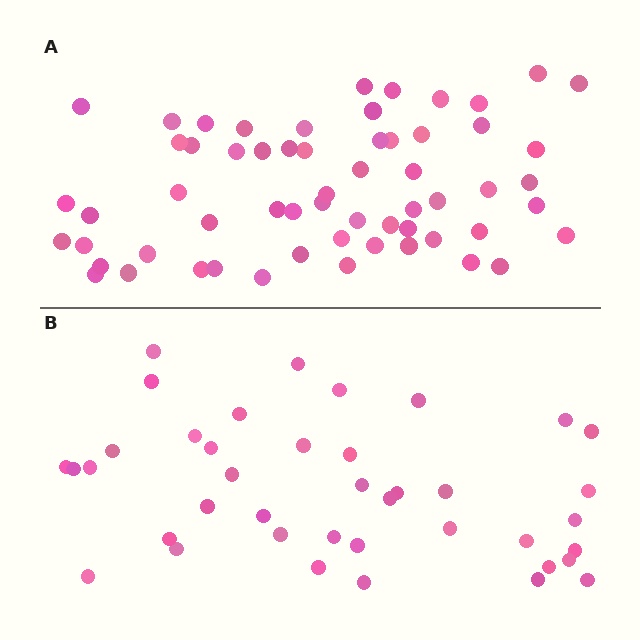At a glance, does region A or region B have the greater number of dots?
Region A (the top region) has more dots.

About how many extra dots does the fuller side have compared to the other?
Region A has approximately 20 more dots than region B.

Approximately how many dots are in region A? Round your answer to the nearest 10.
About 60 dots.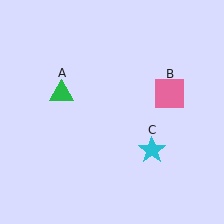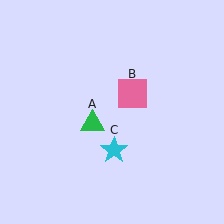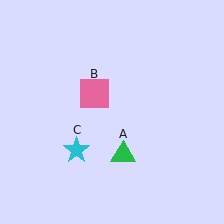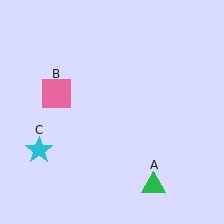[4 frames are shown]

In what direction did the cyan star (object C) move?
The cyan star (object C) moved left.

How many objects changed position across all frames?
3 objects changed position: green triangle (object A), pink square (object B), cyan star (object C).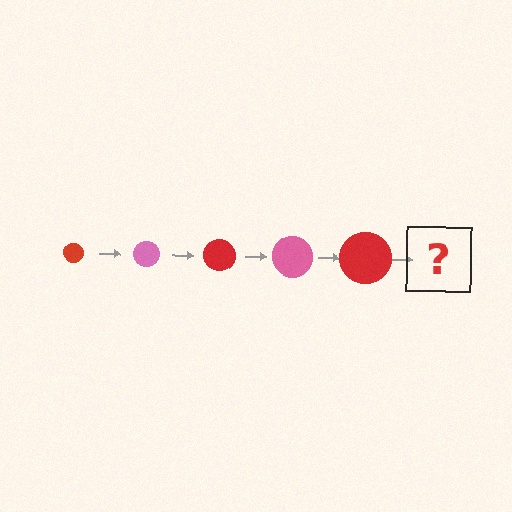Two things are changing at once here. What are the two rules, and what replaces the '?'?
The two rules are that the circle grows larger each step and the color cycles through red and pink. The '?' should be a pink circle, larger than the previous one.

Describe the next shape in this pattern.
It should be a pink circle, larger than the previous one.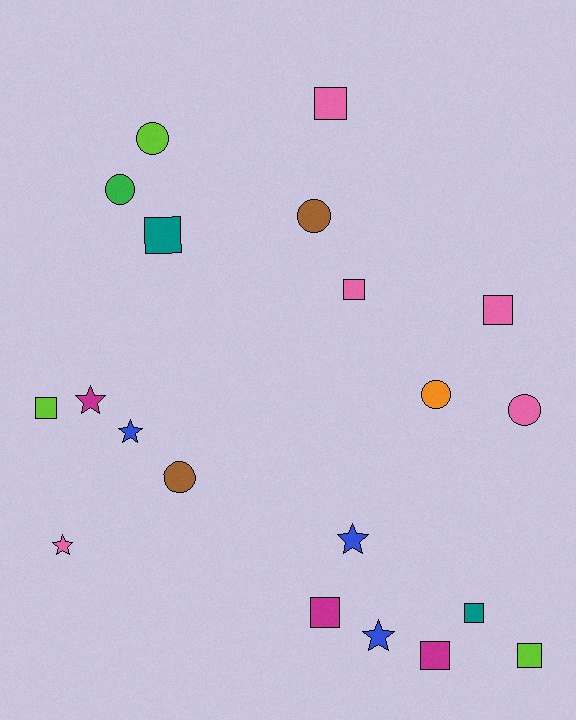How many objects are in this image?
There are 20 objects.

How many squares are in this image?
There are 9 squares.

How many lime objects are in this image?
There are 3 lime objects.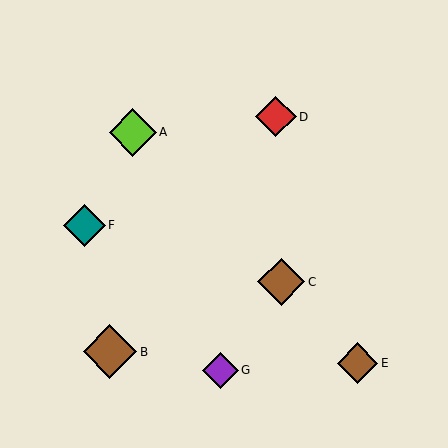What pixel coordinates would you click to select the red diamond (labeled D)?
Click at (276, 117) to select the red diamond D.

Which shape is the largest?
The brown diamond (labeled B) is the largest.